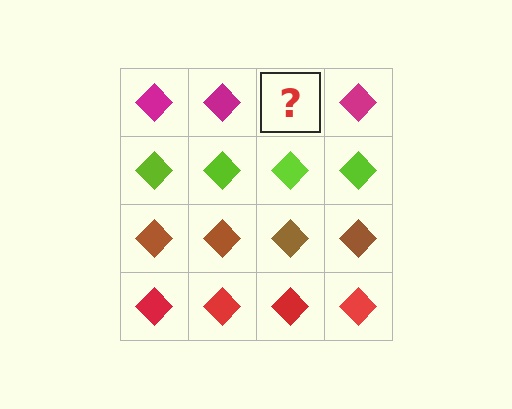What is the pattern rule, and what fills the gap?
The rule is that each row has a consistent color. The gap should be filled with a magenta diamond.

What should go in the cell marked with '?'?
The missing cell should contain a magenta diamond.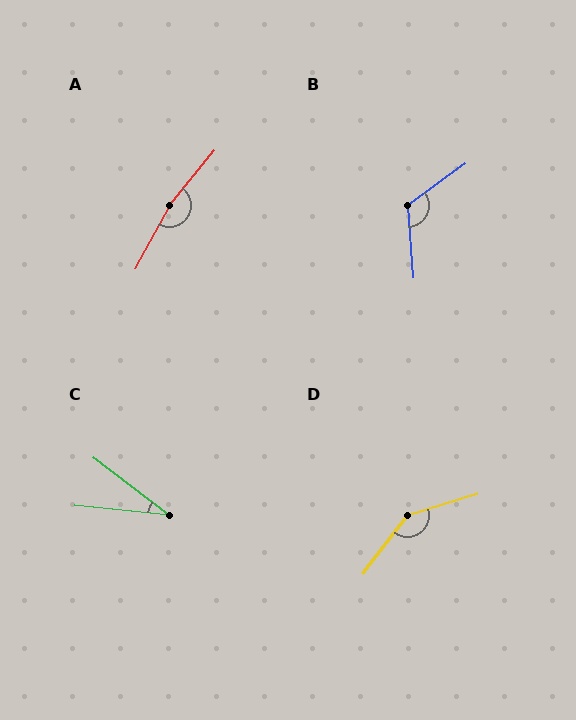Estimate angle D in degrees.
Approximately 143 degrees.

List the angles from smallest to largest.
C (31°), B (122°), D (143°), A (170°).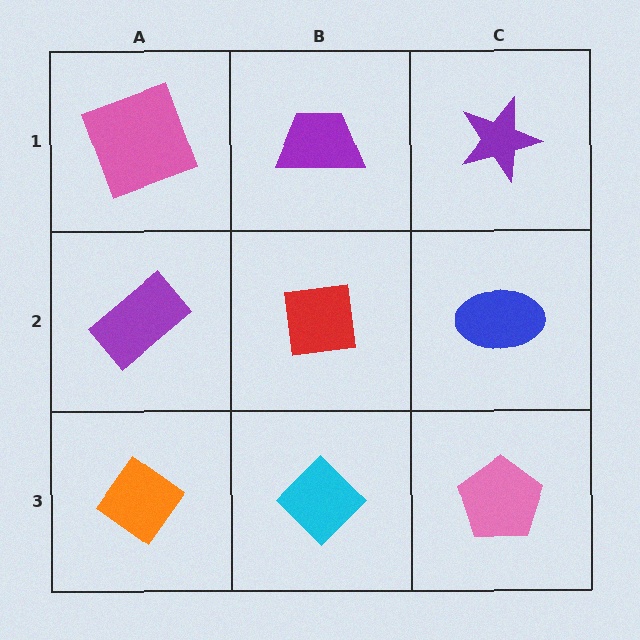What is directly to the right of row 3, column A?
A cyan diamond.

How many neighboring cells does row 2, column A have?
3.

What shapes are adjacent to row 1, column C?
A blue ellipse (row 2, column C), a purple trapezoid (row 1, column B).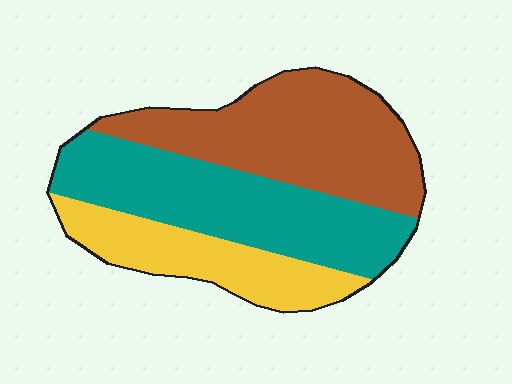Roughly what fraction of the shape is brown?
Brown covers around 40% of the shape.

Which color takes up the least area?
Yellow, at roughly 25%.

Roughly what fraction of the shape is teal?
Teal covers around 40% of the shape.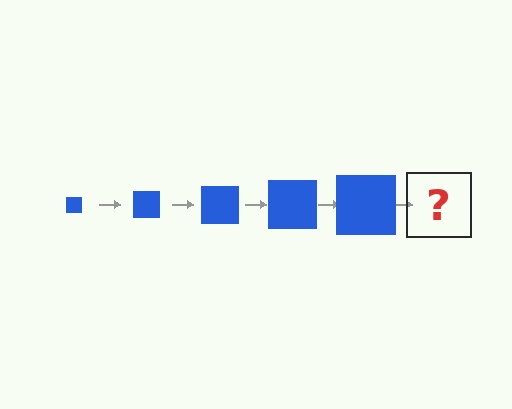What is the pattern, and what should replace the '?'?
The pattern is that the square gets progressively larger each step. The '?' should be a blue square, larger than the previous one.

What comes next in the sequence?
The next element should be a blue square, larger than the previous one.